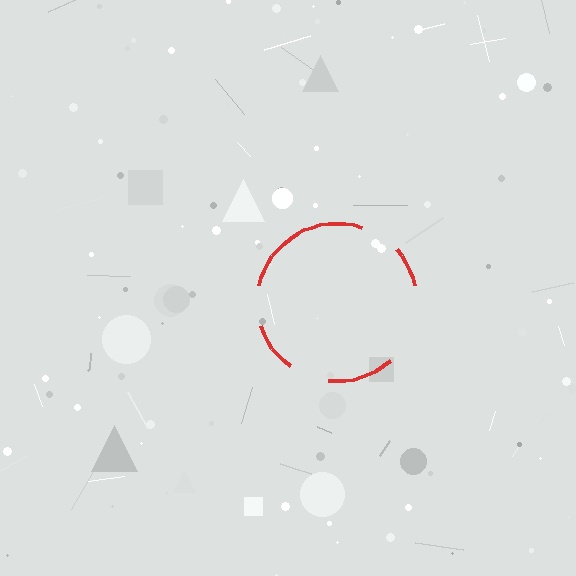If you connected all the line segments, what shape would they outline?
They would outline a circle.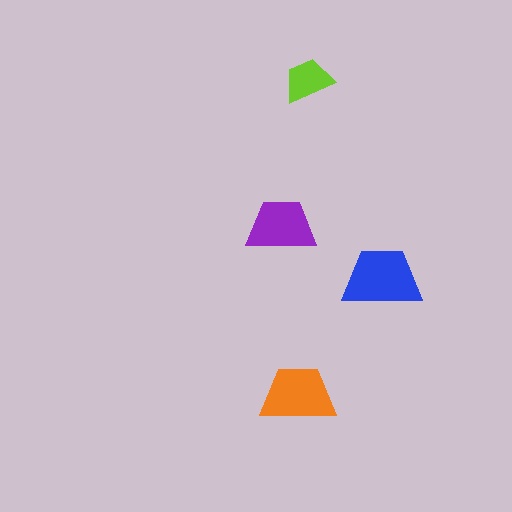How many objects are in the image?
There are 4 objects in the image.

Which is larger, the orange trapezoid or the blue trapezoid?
The blue one.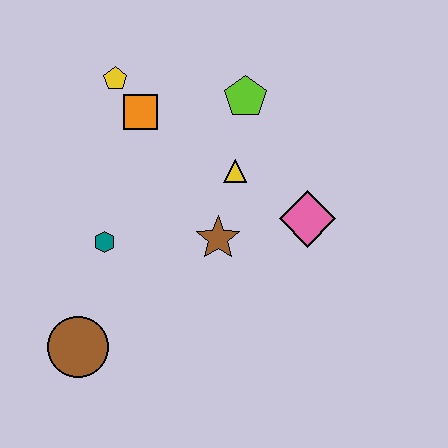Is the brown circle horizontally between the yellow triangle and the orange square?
No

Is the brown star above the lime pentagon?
No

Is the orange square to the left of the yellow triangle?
Yes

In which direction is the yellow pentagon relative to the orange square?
The yellow pentagon is above the orange square.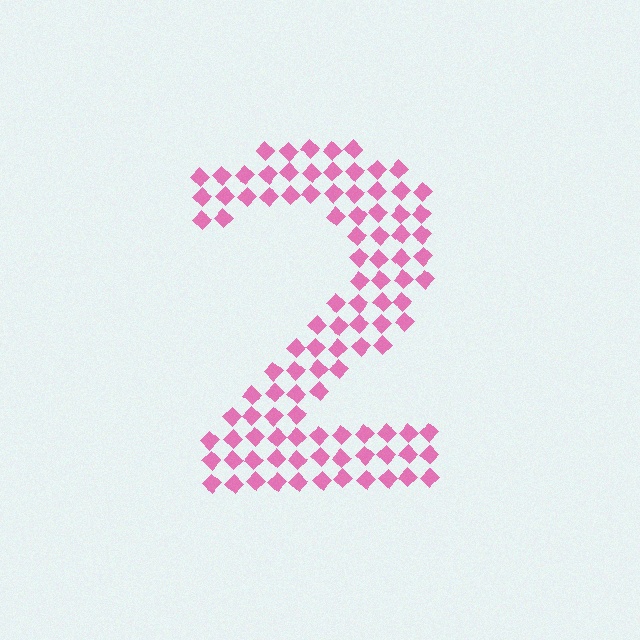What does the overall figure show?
The overall figure shows the digit 2.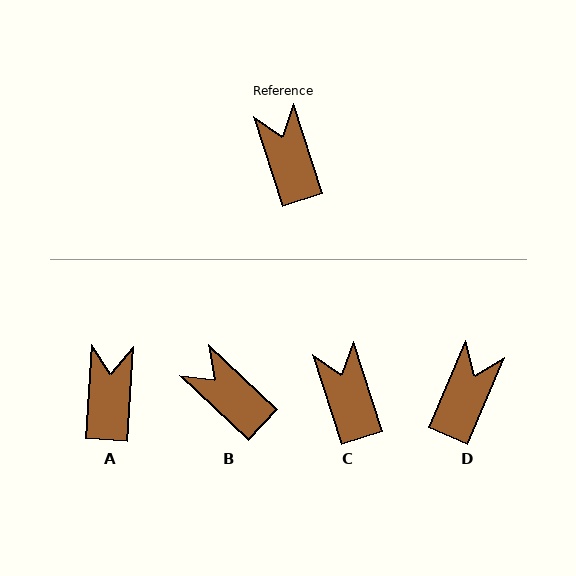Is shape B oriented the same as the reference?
No, it is off by about 29 degrees.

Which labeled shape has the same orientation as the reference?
C.